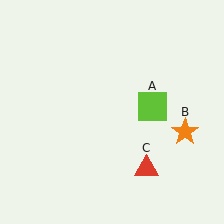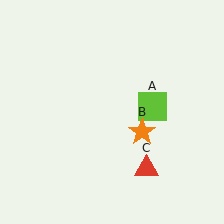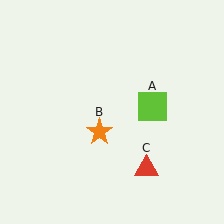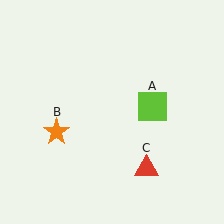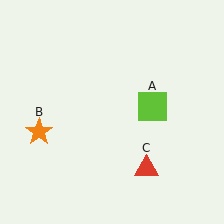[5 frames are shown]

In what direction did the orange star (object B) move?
The orange star (object B) moved left.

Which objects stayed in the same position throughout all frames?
Lime square (object A) and red triangle (object C) remained stationary.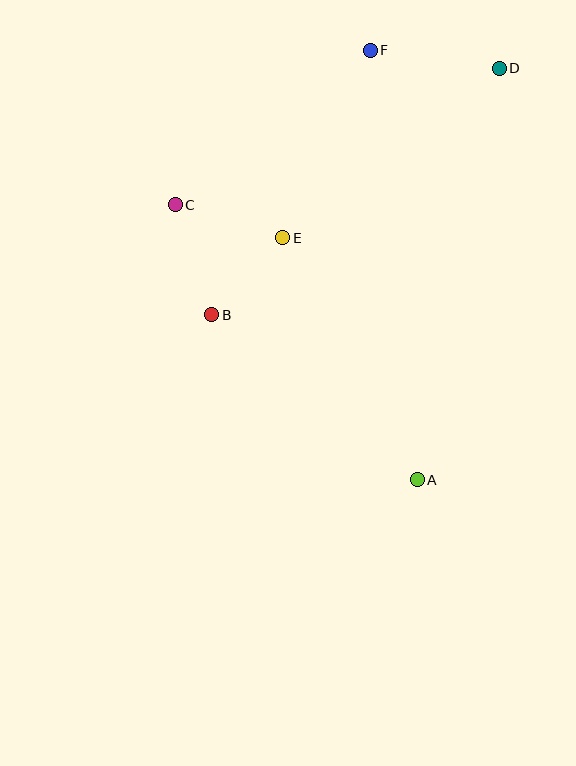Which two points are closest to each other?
Points B and E are closest to each other.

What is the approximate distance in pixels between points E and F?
The distance between E and F is approximately 207 pixels.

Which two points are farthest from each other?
Points A and F are farthest from each other.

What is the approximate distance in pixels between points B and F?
The distance between B and F is approximately 308 pixels.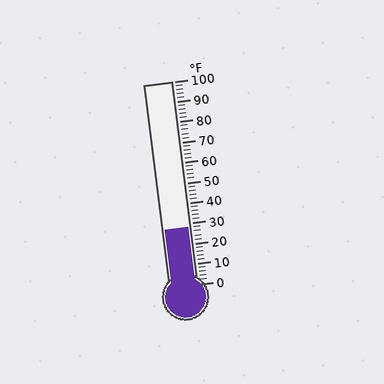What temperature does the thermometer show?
The thermometer shows approximately 28°F.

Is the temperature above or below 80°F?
The temperature is below 80°F.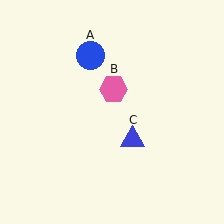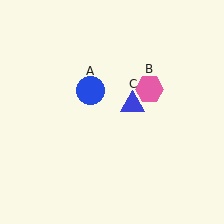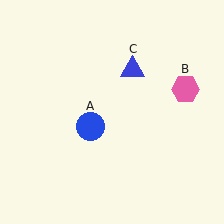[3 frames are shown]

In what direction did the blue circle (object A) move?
The blue circle (object A) moved down.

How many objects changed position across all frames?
3 objects changed position: blue circle (object A), pink hexagon (object B), blue triangle (object C).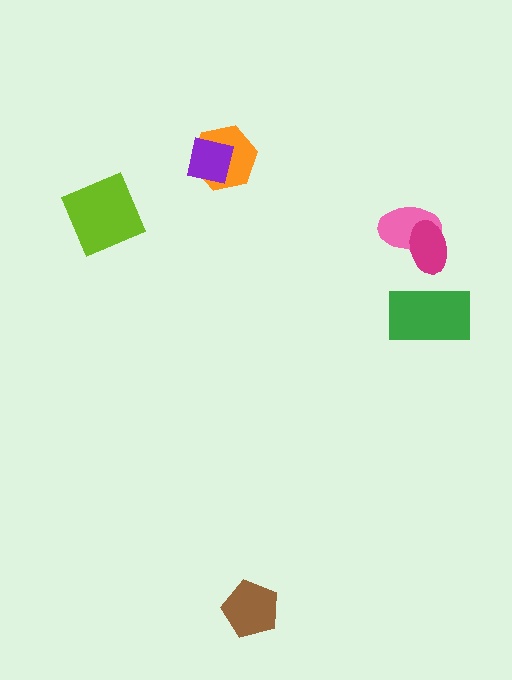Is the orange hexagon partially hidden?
Yes, it is partially covered by another shape.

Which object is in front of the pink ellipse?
The magenta ellipse is in front of the pink ellipse.